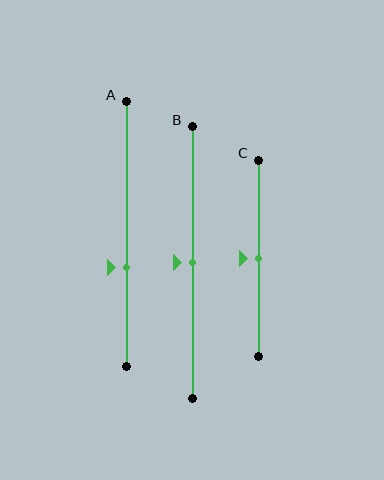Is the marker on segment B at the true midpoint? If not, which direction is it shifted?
Yes, the marker on segment B is at the true midpoint.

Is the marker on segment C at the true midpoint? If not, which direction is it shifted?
Yes, the marker on segment C is at the true midpoint.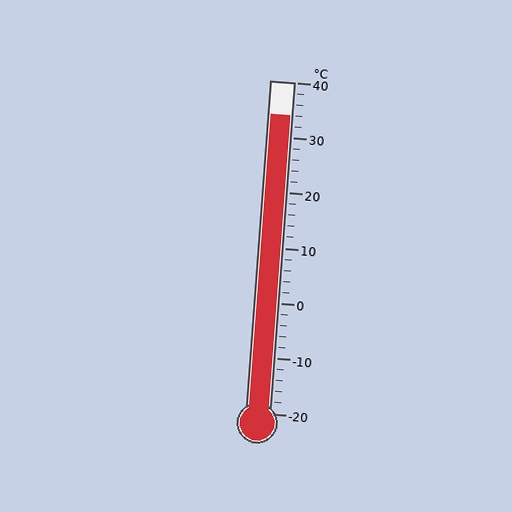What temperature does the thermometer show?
The thermometer shows approximately 34°C.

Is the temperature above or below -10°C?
The temperature is above -10°C.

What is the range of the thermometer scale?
The thermometer scale ranges from -20°C to 40°C.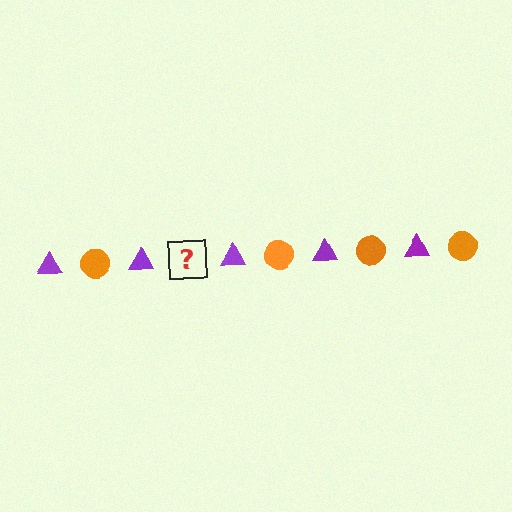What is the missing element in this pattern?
The missing element is an orange circle.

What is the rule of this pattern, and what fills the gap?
The rule is that the pattern alternates between purple triangle and orange circle. The gap should be filled with an orange circle.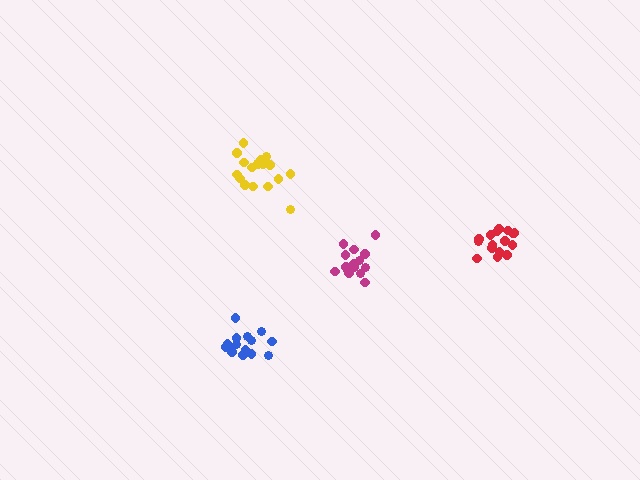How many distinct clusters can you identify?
There are 4 distinct clusters.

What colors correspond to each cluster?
The clusters are colored: yellow, red, magenta, blue.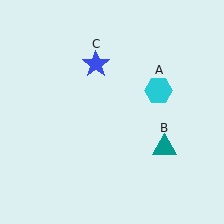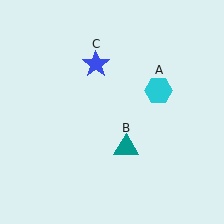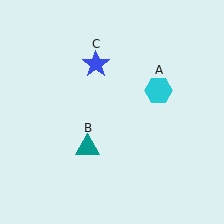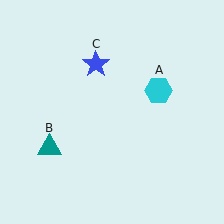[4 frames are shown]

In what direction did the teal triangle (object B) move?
The teal triangle (object B) moved left.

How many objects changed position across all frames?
1 object changed position: teal triangle (object B).